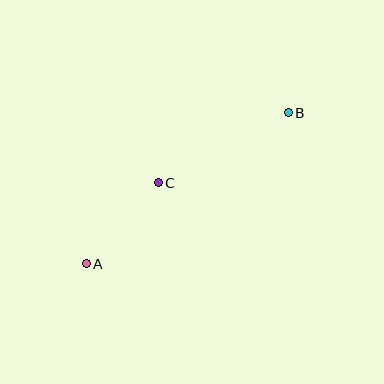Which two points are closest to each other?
Points A and C are closest to each other.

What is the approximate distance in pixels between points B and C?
The distance between B and C is approximately 147 pixels.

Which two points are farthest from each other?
Points A and B are farthest from each other.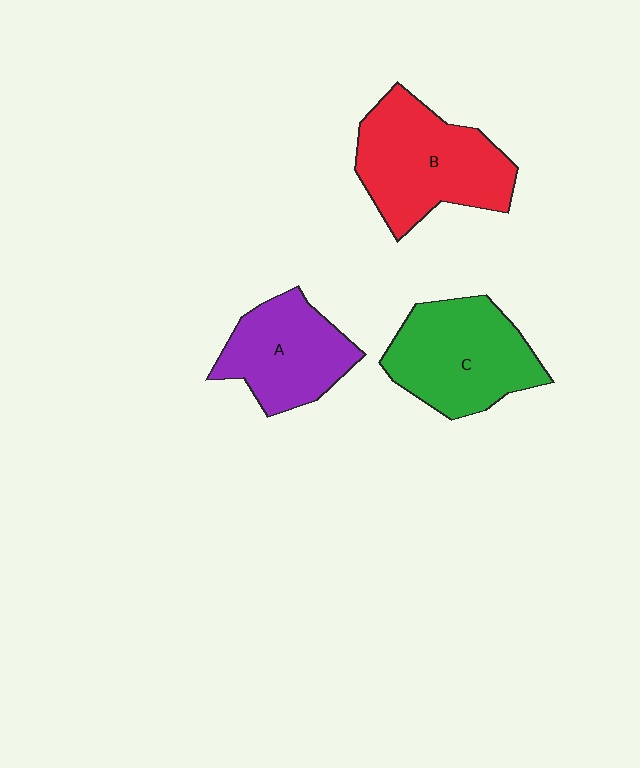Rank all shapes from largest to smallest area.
From largest to smallest: B (red), C (green), A (purple).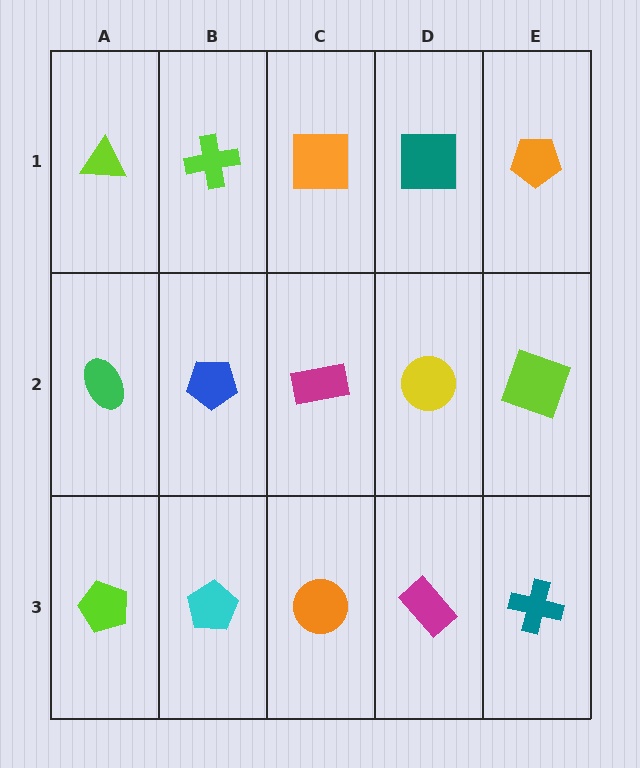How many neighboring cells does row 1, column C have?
3.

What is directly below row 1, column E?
A lime square.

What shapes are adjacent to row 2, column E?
An orange pentagon (row 1, column E), a teal cross (row 3, column E), a yellow circle (row 2, column D).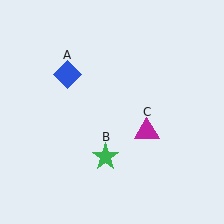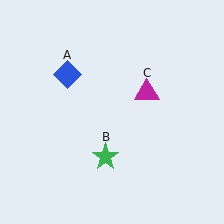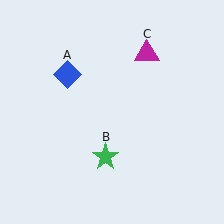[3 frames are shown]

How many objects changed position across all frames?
1 object changed position: magenta triangle (object C).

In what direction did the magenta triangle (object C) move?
The magenta triangle (object C) moved up.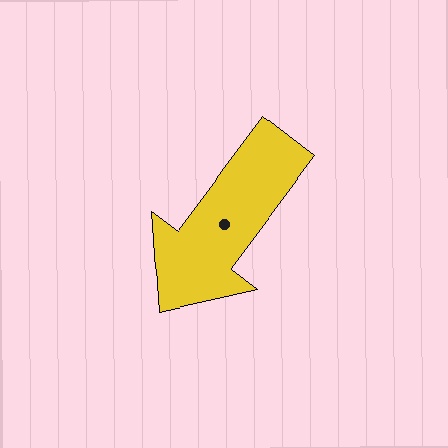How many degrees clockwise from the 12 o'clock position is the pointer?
Approximately 217 degrees.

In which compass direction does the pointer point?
Southwest.